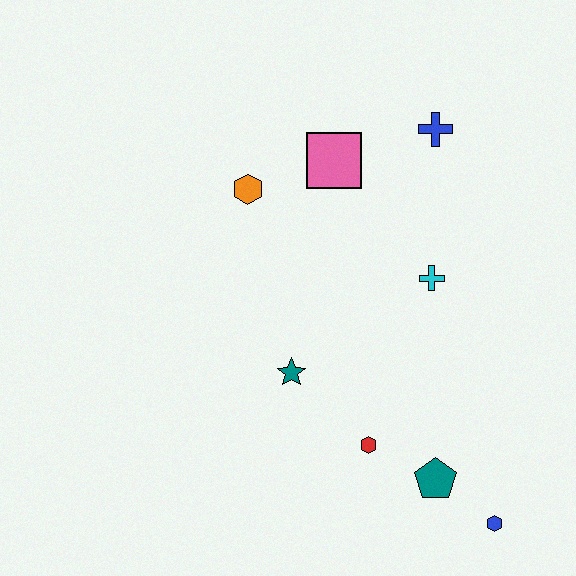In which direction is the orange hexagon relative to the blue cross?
The orange hexagon is to the left of the blue cross.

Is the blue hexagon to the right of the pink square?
Yes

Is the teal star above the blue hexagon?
Yes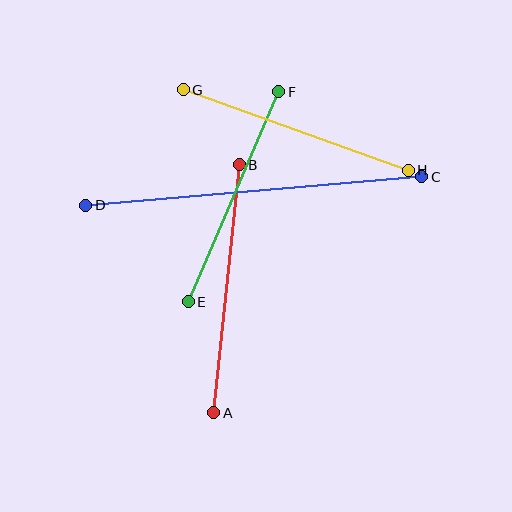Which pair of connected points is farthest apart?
Points C and D are farthest apart.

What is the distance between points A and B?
The distance is approximately 249 pixels.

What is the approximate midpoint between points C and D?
The midpoint is at approximately (254, 191) pixels.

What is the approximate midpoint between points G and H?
The midpoint is at approximately (296, 130) pixels.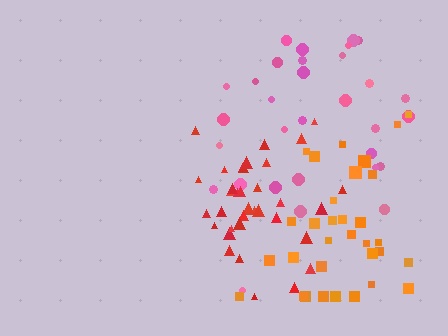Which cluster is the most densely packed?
Red.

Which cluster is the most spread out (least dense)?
Pink.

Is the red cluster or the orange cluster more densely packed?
Red.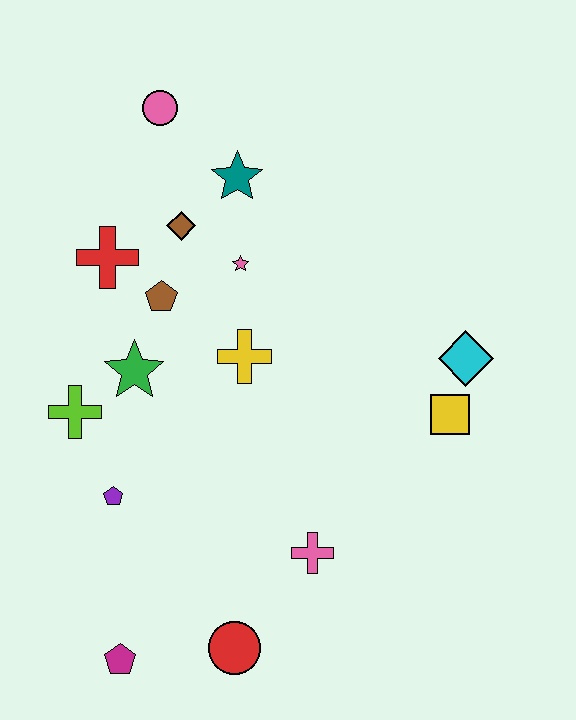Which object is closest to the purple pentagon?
The lime cross is closest to the purple pentagon.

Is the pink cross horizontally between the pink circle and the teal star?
No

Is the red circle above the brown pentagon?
No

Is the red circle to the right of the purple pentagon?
Yes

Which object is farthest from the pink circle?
The magenta pentagon is farthest from the pink circle.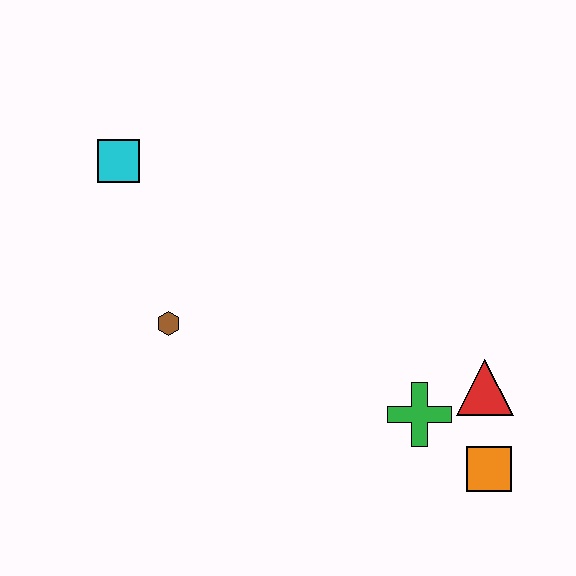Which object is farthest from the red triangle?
The cyan square is farthest from the red triangle.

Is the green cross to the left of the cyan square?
No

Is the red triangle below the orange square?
No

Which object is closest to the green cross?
The red triangle is closest to the green cross.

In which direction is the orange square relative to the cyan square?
The orange square is to the right of the cyan square.